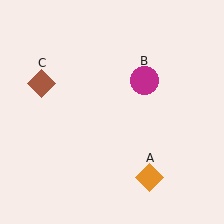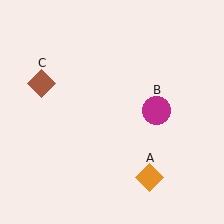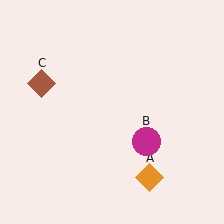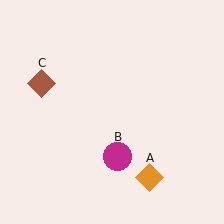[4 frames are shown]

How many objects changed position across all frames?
1 object changed position: magenta circle (object B).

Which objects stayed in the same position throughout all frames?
Orange diamond (object A) and brown diamond (object C) remained stationary.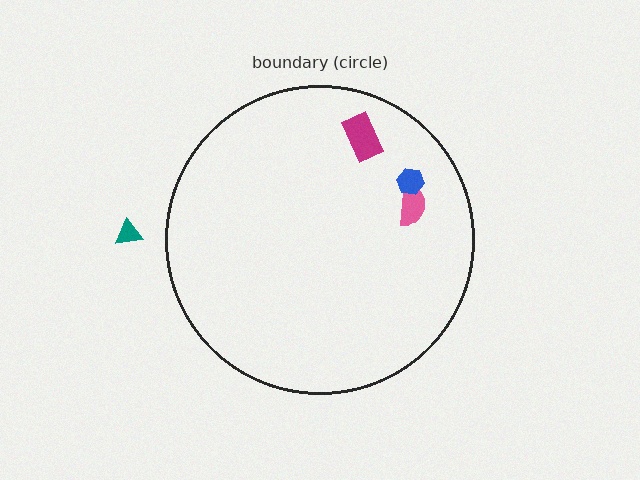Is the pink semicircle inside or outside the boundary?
Inside.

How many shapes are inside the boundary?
3 inside, 1 outside.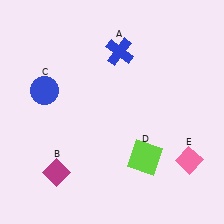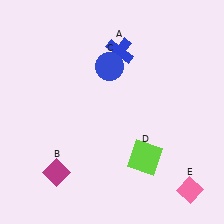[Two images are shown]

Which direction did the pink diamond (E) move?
The pink diamond (E) moved down.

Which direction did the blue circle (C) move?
The blue circle (C) moved right.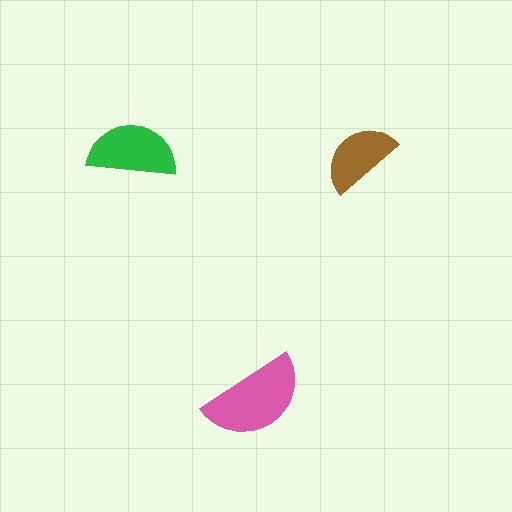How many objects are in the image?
There are 3 objects in the image.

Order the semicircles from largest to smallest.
the pink one, the green one, the brown one.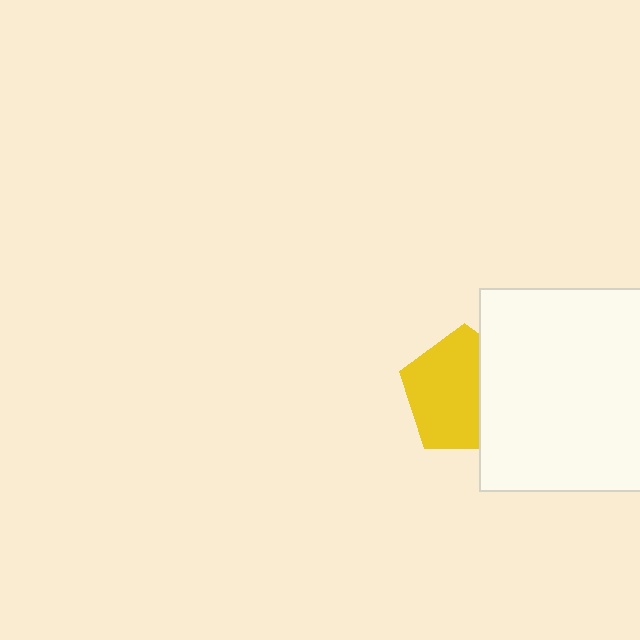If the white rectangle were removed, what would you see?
You would see the complete yellow pentagon.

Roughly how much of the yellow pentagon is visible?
Most of it is visible (roughly 65%).